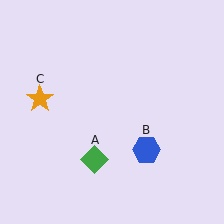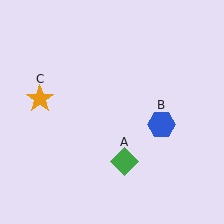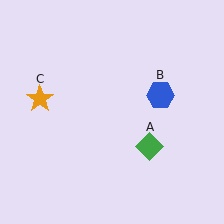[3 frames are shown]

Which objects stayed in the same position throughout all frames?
Orange star (object C) remained stationary.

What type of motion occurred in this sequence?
The green diamond (object A), blue hexagon (object B) rotated counterclockwise around the center of the scene.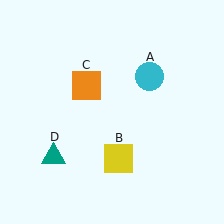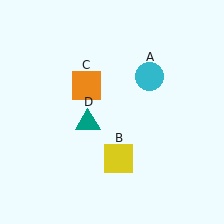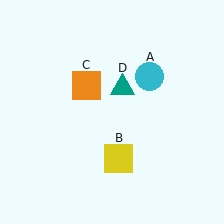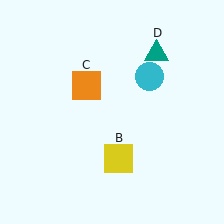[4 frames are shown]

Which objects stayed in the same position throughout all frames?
Cyan circle (object A) and yellow square (object B) and orange square (object C) remained stationary.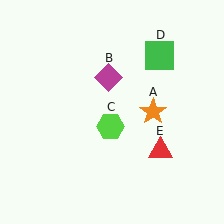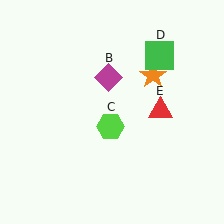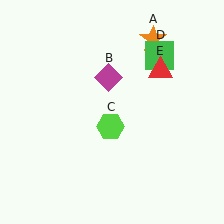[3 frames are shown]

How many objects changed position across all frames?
2 objects changed position: orange star (object A), red triangle (object E).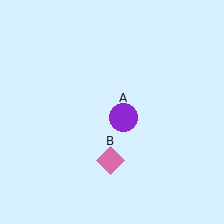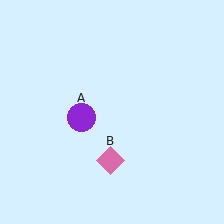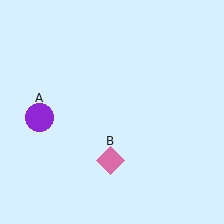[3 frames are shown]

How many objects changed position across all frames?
1 object changed position: purple circle (object A).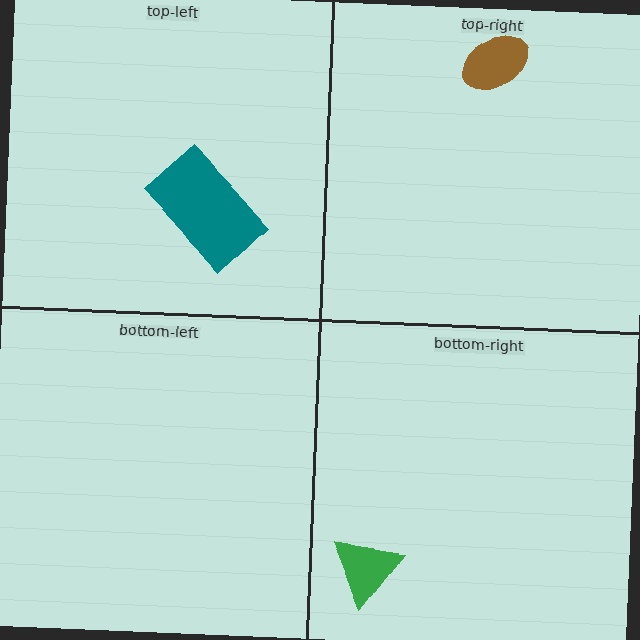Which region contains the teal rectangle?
The top-left region.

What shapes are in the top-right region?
The brown ellipse.